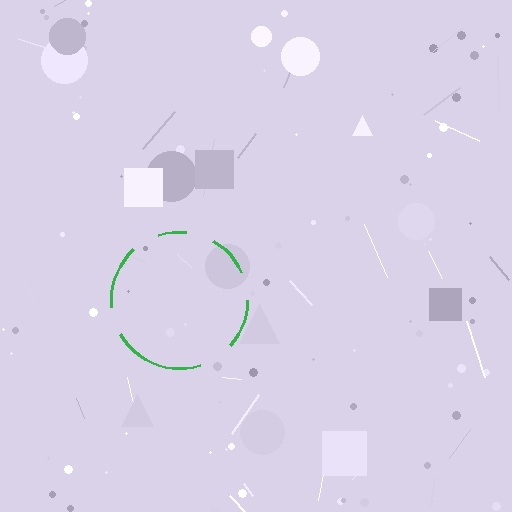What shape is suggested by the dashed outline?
The dashed outline suggests a circle.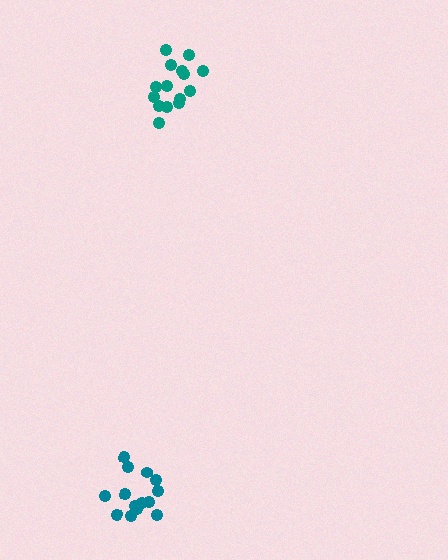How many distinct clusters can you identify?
There are 2 distinct clusters.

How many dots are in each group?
Group 1: 14 dots, Group 2: 15 dots (29 total).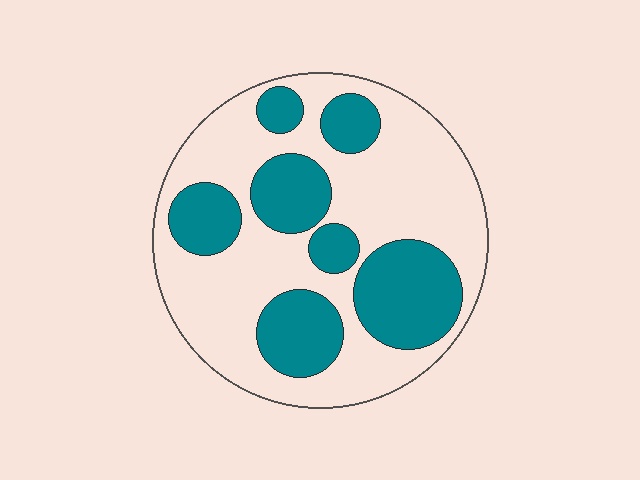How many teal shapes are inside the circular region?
7.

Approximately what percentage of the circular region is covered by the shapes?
Approximately 35%.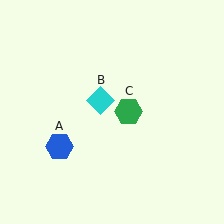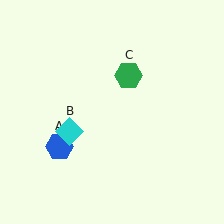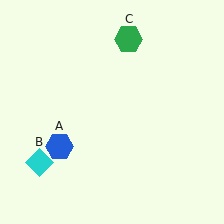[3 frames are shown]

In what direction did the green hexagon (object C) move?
The green hexagon (object C) moved up.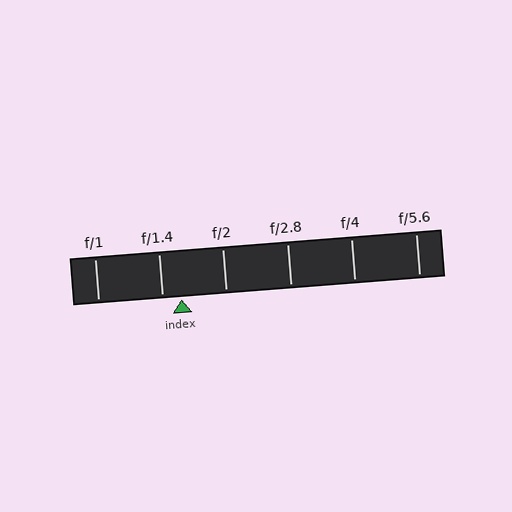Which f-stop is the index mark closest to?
The index mark is closest to f/1.4.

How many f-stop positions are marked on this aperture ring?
There are 6 f-stop positions marked.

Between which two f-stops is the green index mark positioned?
The index mark is between f/1.4 and f/2.